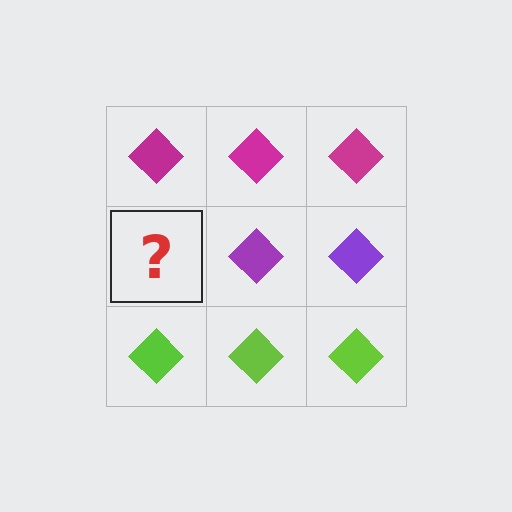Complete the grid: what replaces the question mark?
The question mark should be replaced with a purple diamond.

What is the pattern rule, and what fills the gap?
The rule is that each row has a consistent color. The gap should be filled with a purple diamond.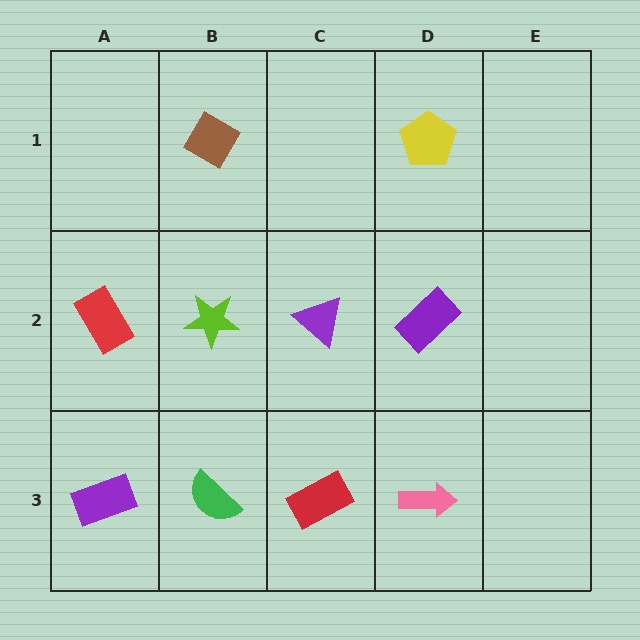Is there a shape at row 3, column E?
No, that cell is empty.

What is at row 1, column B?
A brown diamond.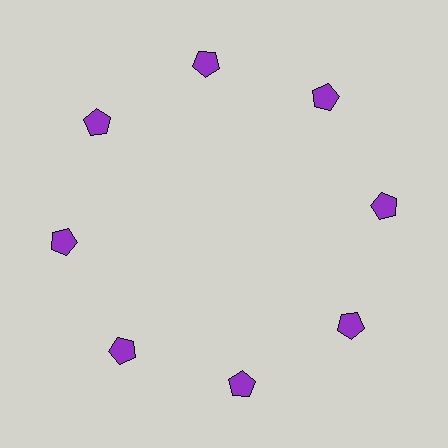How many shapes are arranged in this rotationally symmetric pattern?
There are 8 shapes, arranged in 8 groups of 1.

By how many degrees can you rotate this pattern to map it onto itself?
The pattern maps onto itself every 45 degrees of rotation.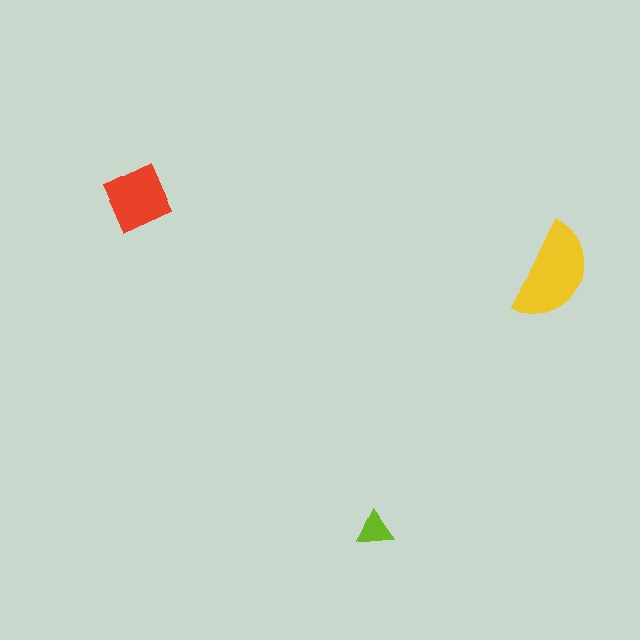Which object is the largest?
The yellow semicircle.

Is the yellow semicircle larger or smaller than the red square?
Larger.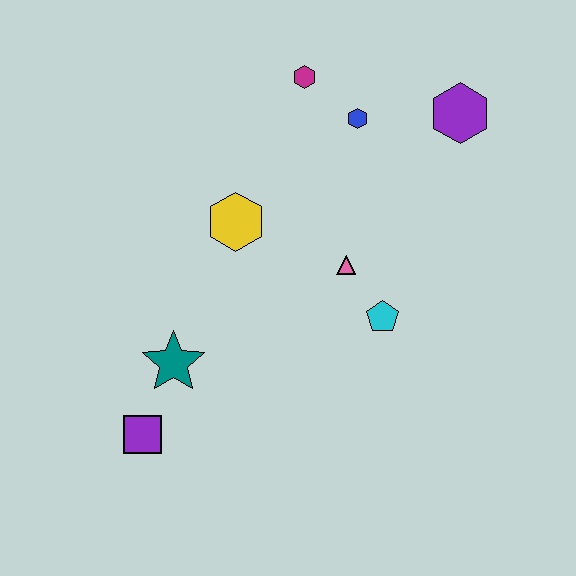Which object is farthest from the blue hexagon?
The purple square is farthest from the blue hexagon.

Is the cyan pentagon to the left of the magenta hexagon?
No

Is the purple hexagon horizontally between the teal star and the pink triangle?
No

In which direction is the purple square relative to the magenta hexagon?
The purple square is below the magenta hexagon.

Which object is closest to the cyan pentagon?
The pink triangle is closest to the cyan pentagon.